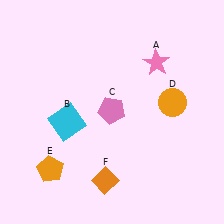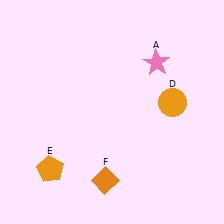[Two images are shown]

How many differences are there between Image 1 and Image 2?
There are 2 differences between the two images.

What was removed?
The cyan square (B), the pink pentagon (C) were removed in Image 2.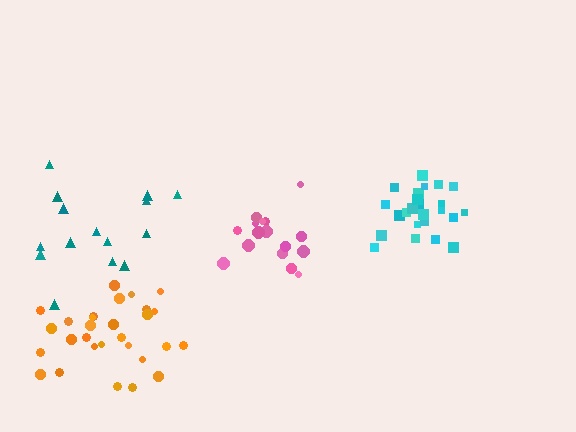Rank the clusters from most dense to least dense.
cyan, pink, orange, teal.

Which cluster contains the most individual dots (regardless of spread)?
Orange (29).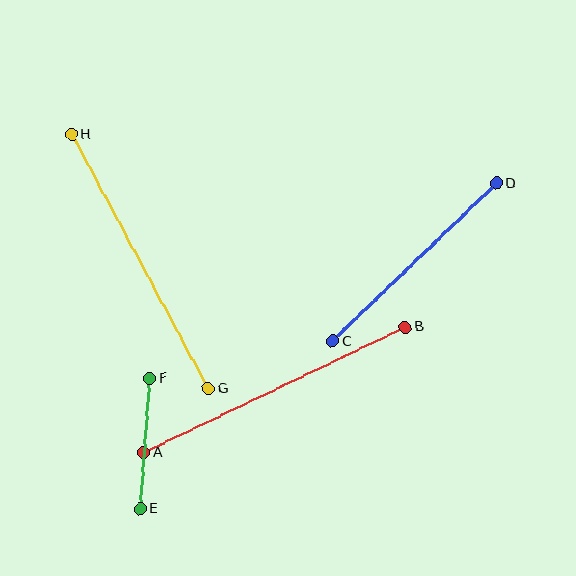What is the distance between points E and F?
The distance is approximately 131 pixels.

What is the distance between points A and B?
The distance is approximately 290 pixels.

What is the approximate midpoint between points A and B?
The midpoint is at approximately (274, 390) pixels.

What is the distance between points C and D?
The distance is approximately 228 pixels.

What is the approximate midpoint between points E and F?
The midpoint is at approximately (145, 443) pixels.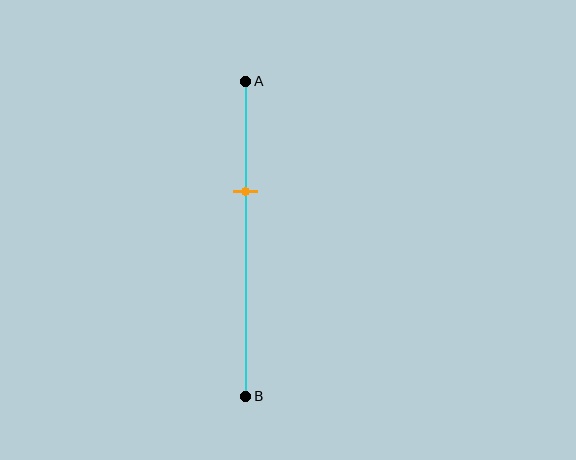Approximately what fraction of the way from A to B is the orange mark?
The orange mark is approximately 35% of the way from A to B.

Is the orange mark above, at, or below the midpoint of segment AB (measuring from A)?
The orange mark is above the midpoint of segment AB.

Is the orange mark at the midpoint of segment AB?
No, the mark is at about 35% from A, not at the 50% midpoint.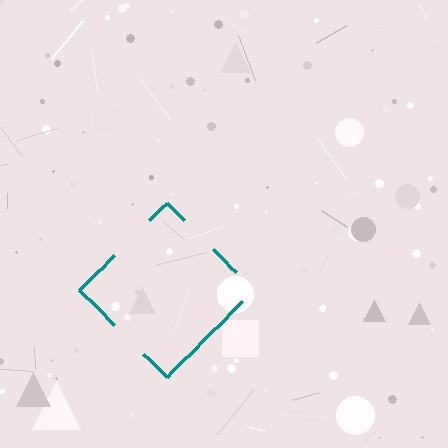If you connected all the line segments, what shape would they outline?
They would outline a diamond.